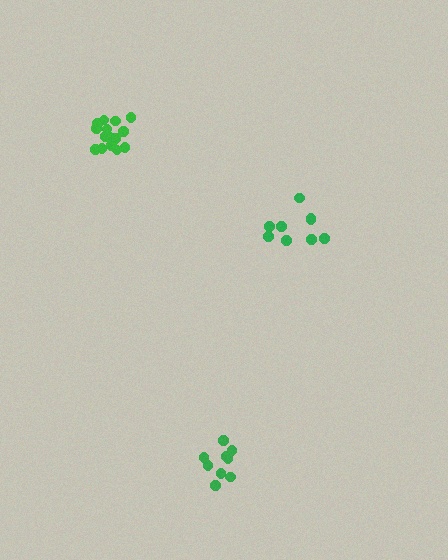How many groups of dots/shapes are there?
There are 3 groups.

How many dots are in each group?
Group 1: 9 dots, Group 2: 15 dots, Group 3: 9 dots (33 total).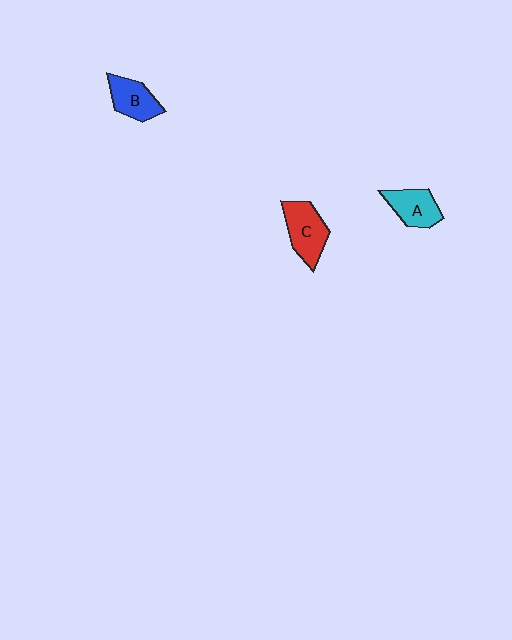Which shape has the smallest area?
Shape A (cyan).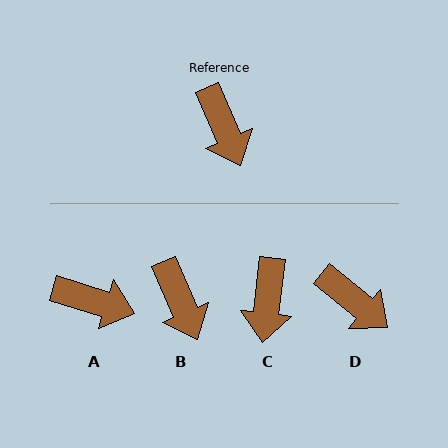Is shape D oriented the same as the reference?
No, it is off by about 27 degrees.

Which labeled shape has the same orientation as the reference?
B.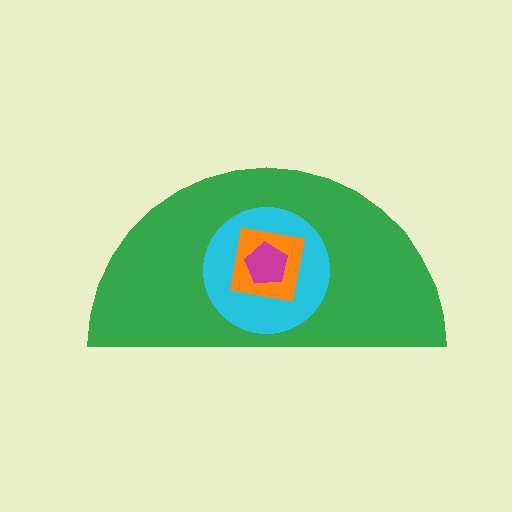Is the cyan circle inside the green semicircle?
Yes.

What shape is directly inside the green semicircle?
The cyan circle.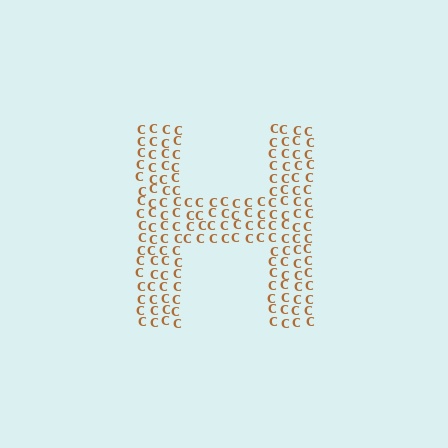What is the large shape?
The large shape is the letter H.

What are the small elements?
The small elements are letter C's.